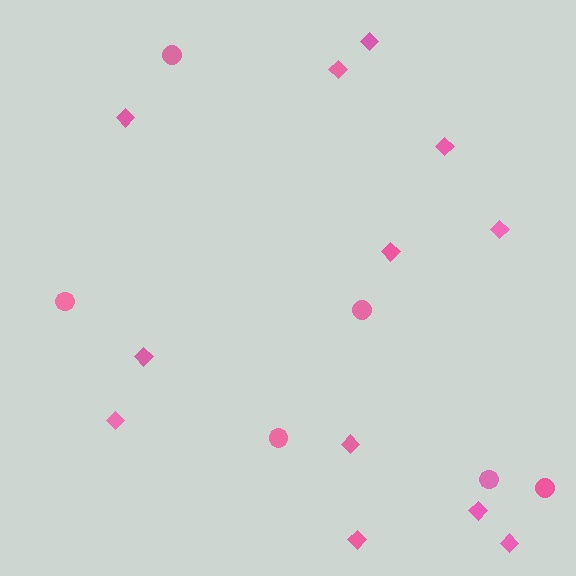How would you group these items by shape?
There are 2 groups: one group of diamonds (12) and one group of circles (6).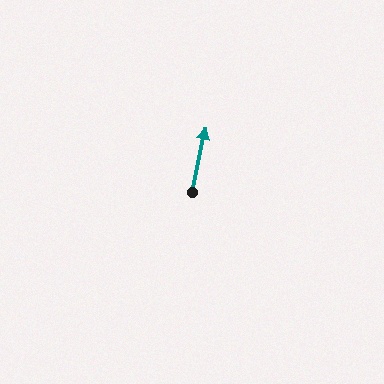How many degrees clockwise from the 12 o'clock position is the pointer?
Approximately 12 degrees.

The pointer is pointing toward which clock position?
Roughly 12 o'clock.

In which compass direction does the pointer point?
North.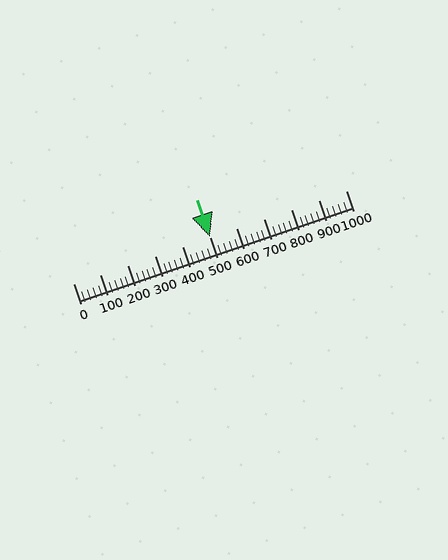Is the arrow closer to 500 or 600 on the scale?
The arrow is closer to 500.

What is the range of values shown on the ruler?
The ruler shows values from 0 to 1000.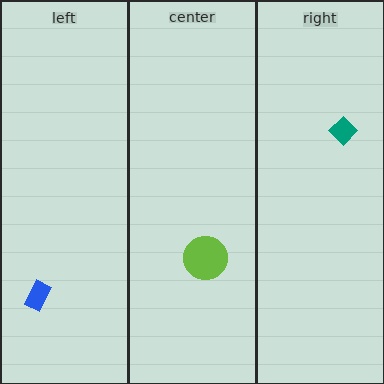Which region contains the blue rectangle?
The left region.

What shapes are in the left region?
The blue rectangle.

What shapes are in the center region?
The lime circle.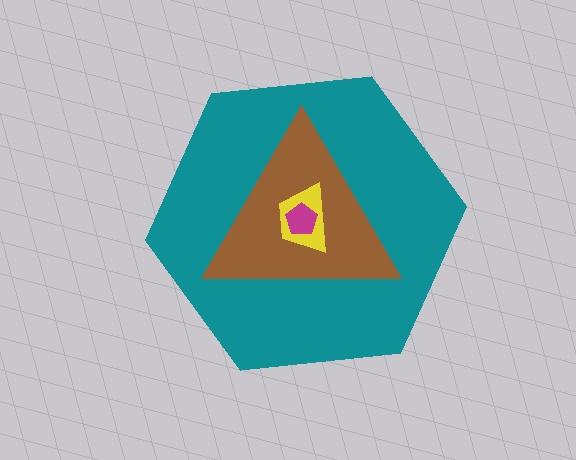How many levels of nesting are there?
4.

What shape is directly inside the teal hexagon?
The brown triangle.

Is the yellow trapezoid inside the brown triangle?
Yes.